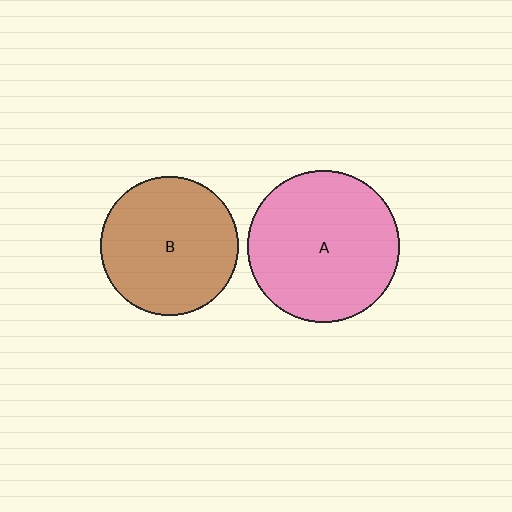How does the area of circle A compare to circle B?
Approximately 1.2 times.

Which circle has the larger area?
Circle A (pink).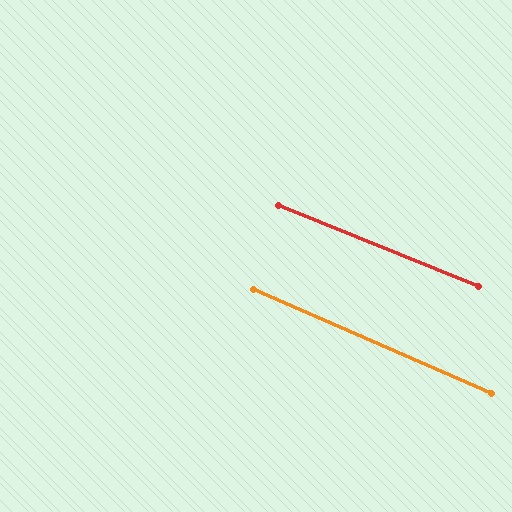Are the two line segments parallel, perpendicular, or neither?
Parallel — their directions differ by only 1.5°.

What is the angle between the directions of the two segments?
Approximately 2 degrees.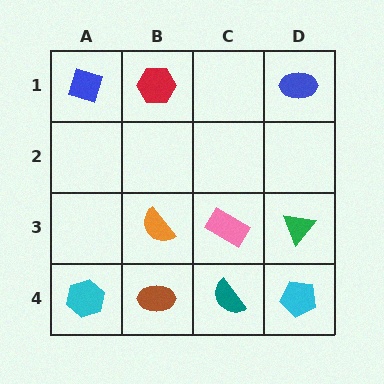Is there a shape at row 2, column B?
No, that cell is empty.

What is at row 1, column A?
A blue diamond.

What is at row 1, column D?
A blue ellipse.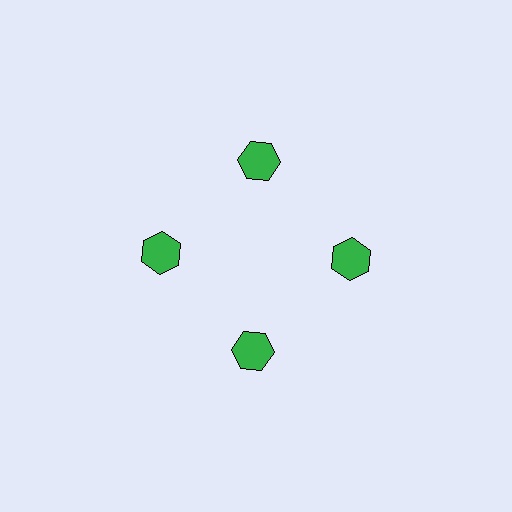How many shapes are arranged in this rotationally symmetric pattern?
There are 4 shapes, arranged in 4 groups of 1.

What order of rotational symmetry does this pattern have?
This pattern has 4-fold rotational symmetry.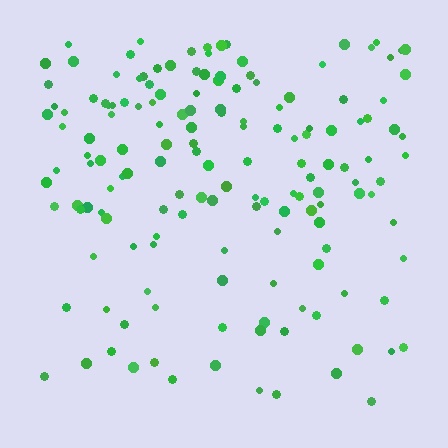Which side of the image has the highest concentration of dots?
The top.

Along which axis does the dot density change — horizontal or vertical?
Vertical.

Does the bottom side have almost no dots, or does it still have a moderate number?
Still a moderate number, just noticeably fewer than the top.